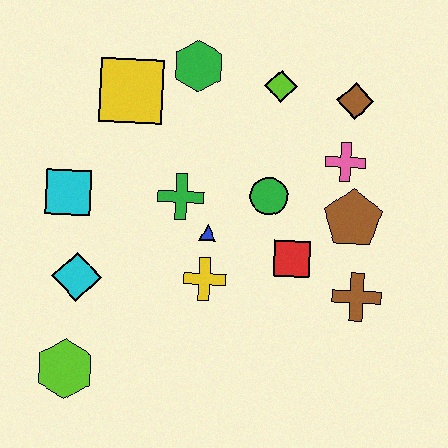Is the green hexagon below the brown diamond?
No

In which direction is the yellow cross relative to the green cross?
The yellow cross is below the green cross.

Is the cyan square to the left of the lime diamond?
Yes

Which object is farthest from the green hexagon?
The lime hexagon is farthest from the green hexagon.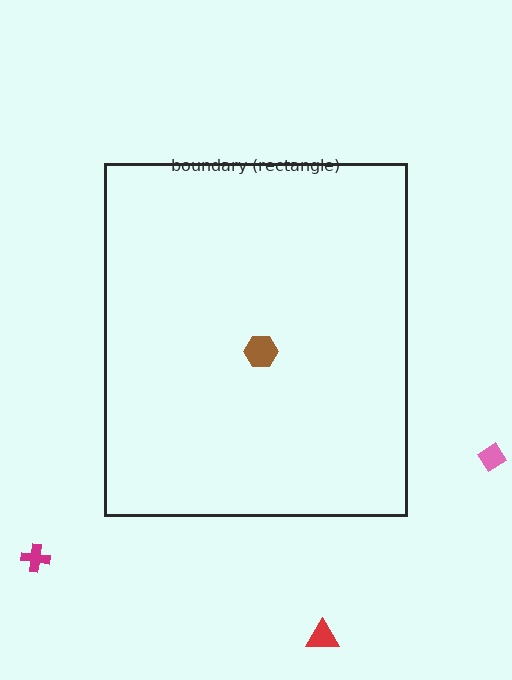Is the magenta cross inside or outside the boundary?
Outside.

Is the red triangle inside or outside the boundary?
Outside.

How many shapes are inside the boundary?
1 inside, 3 outside.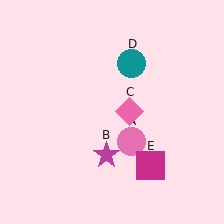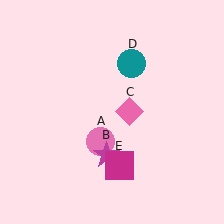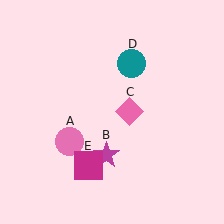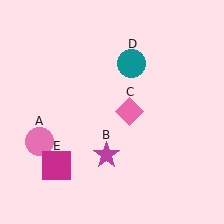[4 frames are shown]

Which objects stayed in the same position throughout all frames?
Magenta star (object B) and pink diamond (object C) and teal circle (object D) remained stationary.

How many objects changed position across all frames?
2 objects changed position: pink circle (object A), magenta square (object E).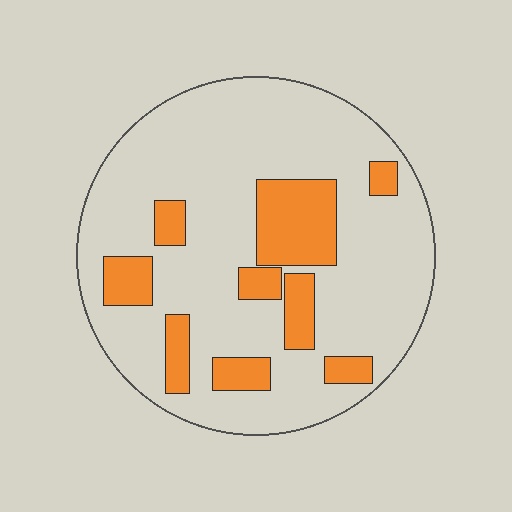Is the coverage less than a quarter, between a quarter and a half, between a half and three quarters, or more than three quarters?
Less than a quarter.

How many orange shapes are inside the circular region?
9.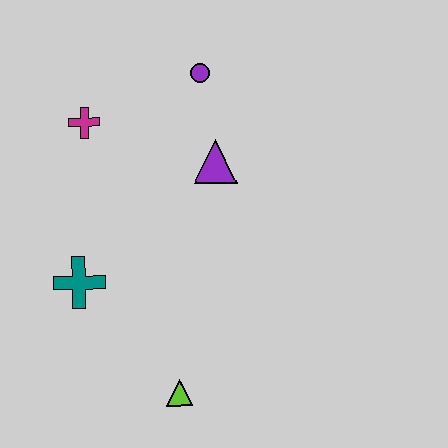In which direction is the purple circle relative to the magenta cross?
The purple circle is to the right of the magenta cross.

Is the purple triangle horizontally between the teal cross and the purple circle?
No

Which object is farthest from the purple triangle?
The lime triangle is farthest from the purple triangle.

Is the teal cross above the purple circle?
No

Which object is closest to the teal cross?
The lime triangle is closest to the teal cross.